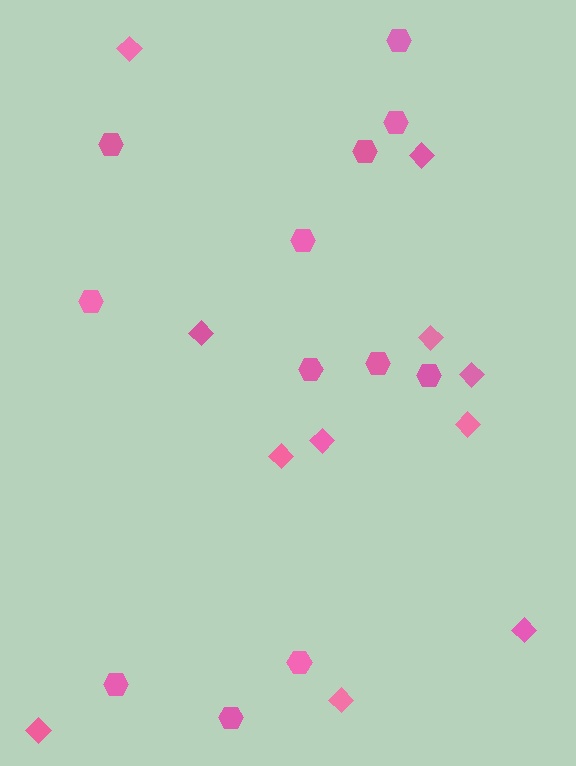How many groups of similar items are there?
There are 2 groups: one group of hexagons (12) and one group of diamonds (11).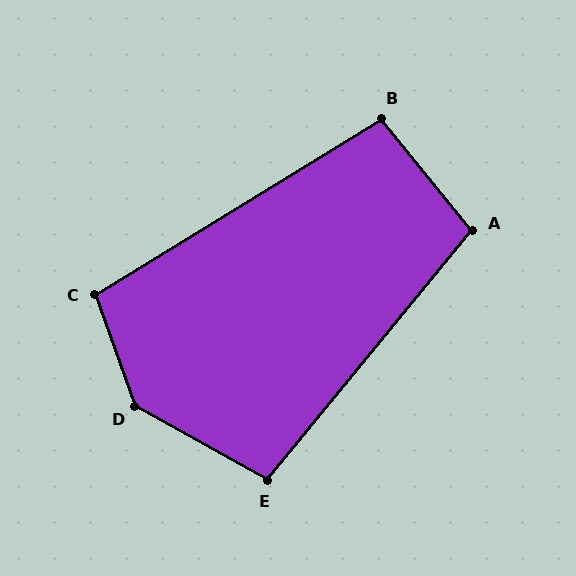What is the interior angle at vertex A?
Approximately 101 degrees (obtuse).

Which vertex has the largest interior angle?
D, at approximately 139 degrees.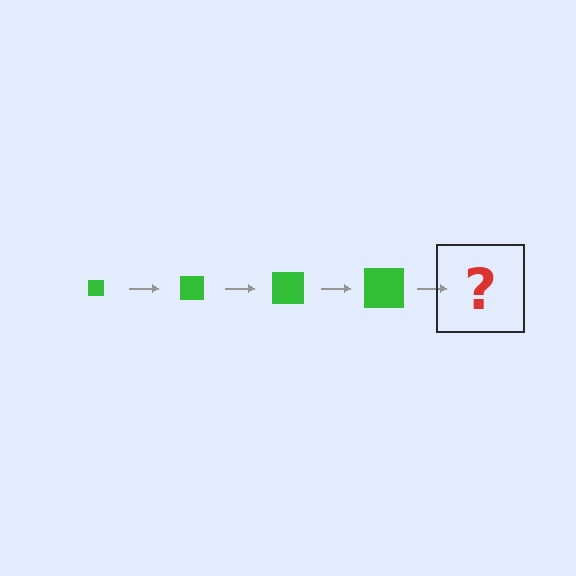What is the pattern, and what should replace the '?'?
The pattern is that the square gets progressively larger each step. The '?' should be a green square, larger than the previous one.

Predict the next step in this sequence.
The next step is a green square, larger than the previous one.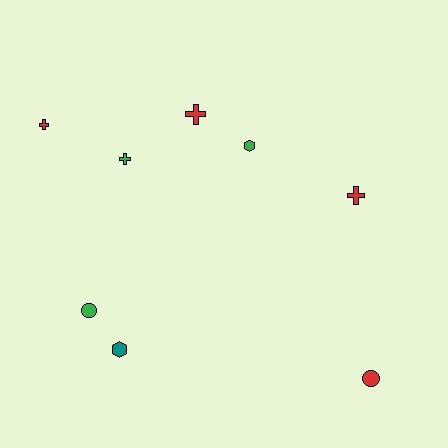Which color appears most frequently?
Red, with 4 objects.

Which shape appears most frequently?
Cross, with 4 objects.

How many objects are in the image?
There are 8 objects.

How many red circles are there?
There is 1 red circle.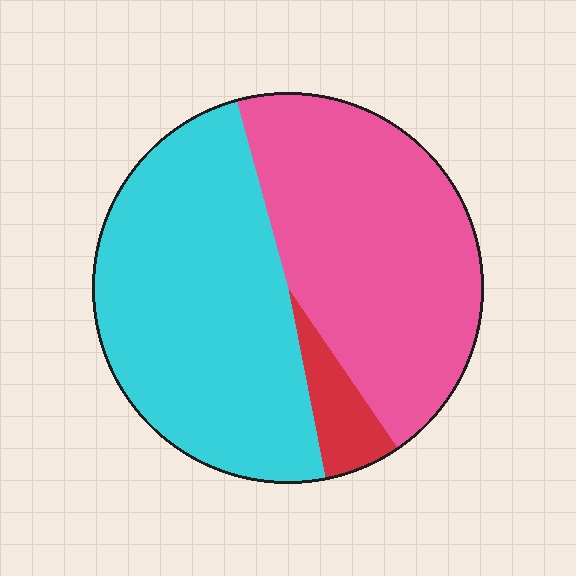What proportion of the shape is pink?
Pink covers 45% of the shape.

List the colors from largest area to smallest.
From largest to smallest: cyan, pink, red.